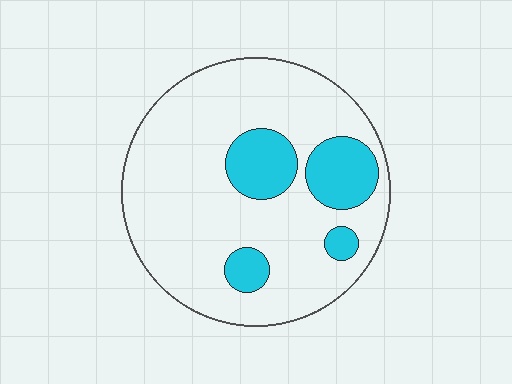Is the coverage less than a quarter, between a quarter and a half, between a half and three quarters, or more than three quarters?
Less than a quarter.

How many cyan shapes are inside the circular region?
4.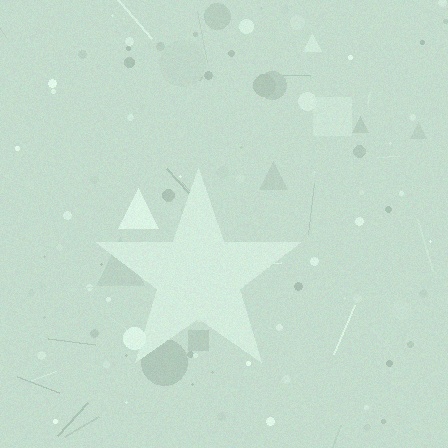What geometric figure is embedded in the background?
A star is embedded in the background.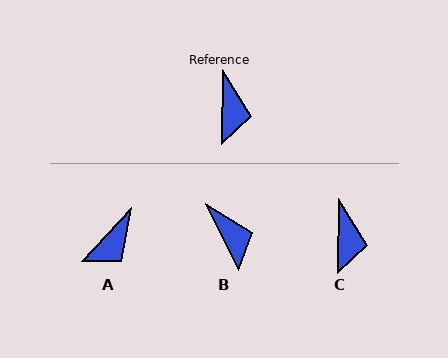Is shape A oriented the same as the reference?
No, it is off by about 42 degrees.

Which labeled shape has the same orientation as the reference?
C.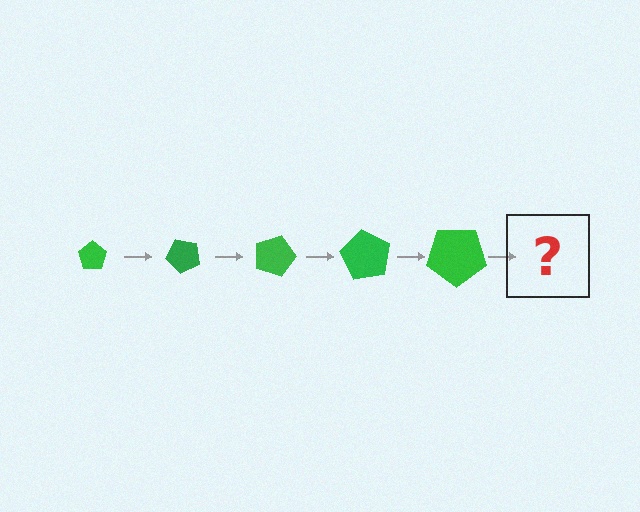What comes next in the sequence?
The next element should be a pentagon, larger than the previous one and rotated 225 degrees from the start.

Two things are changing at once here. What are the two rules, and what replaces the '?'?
The two rules are that the pentagon grows larger each step and it rotates 45 degrees each step. The '?' should be a pentagon, larger than the previous one and rotated 225 degrees from the start.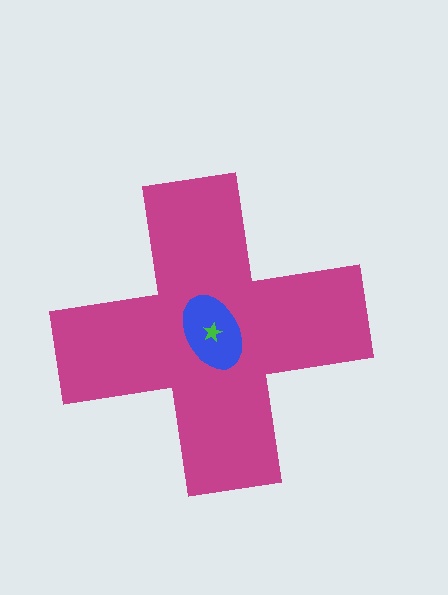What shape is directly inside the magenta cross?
The blue ellipse.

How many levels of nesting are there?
3.